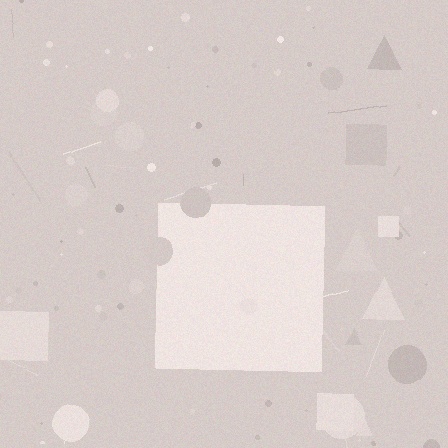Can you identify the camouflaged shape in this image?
The camouflaged shape is a square.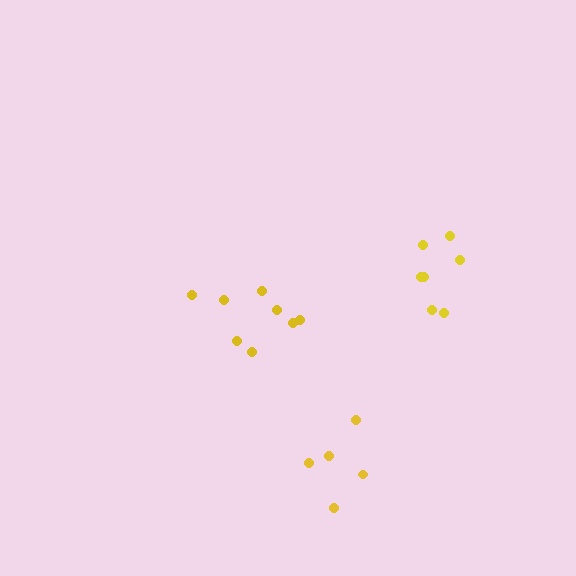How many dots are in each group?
Group 1: 8 dots, Group 2: 7 dots, Group 3: 5 dots (20 total).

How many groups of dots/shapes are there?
There are 3 groups.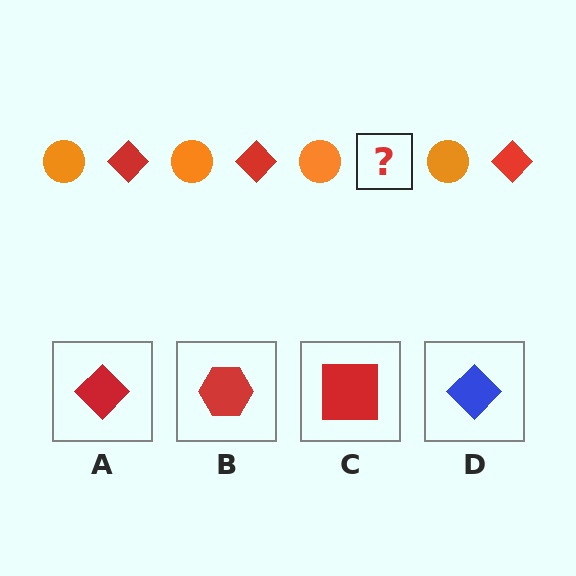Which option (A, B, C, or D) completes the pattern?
A.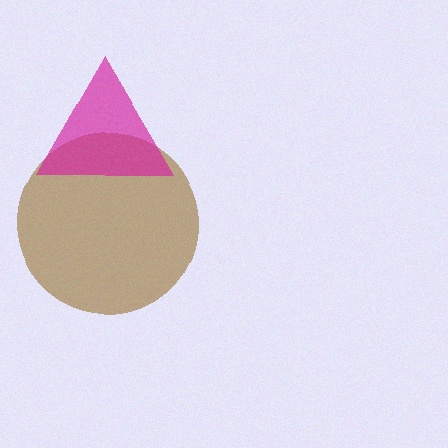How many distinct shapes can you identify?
There are 2 distinct shapes: a brown circle, a magenta triangle.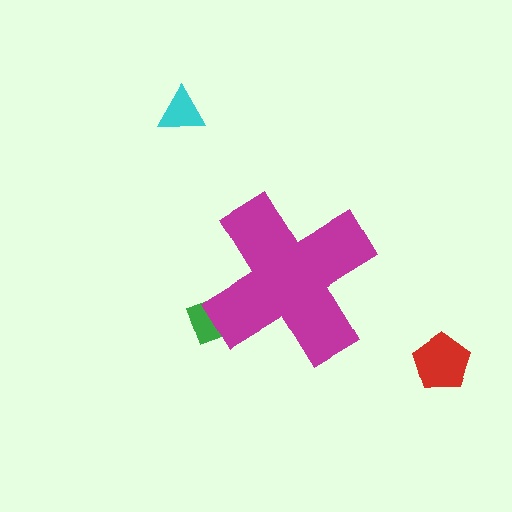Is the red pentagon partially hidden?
No, the red pentagon is fully visible.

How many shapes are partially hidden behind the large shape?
1 shape is partially hidden.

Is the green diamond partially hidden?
Yes, the green diamond is partially hidden behind the magenta cross.